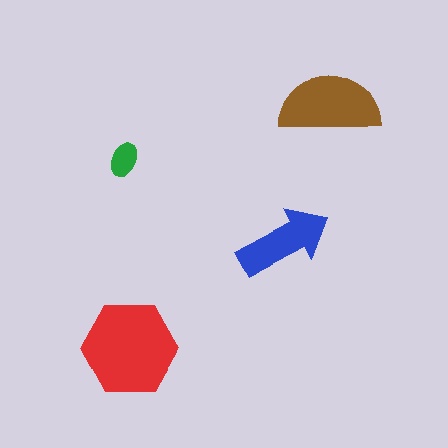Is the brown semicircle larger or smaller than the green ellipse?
Larger.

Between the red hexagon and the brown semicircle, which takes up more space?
The red hexagon.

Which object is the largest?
The red hexagon.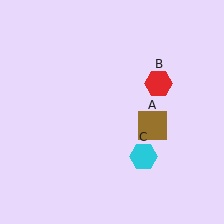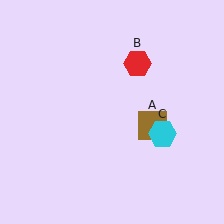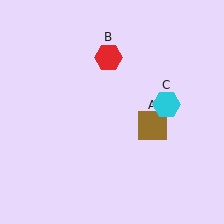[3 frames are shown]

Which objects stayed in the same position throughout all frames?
Brown square (object A) remained stationary.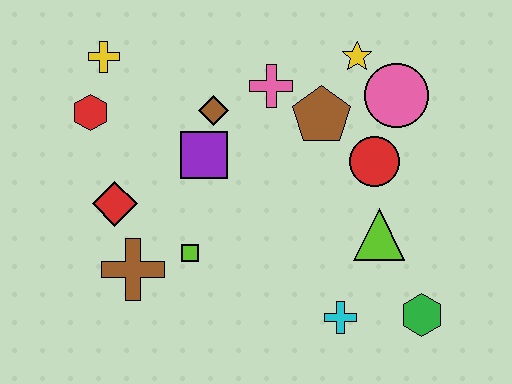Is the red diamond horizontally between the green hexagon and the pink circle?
No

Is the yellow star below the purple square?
No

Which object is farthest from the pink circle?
The brown cross is farthest from the pink circle.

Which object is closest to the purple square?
The brown diamond is closest to the purple square.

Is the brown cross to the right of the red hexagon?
Yes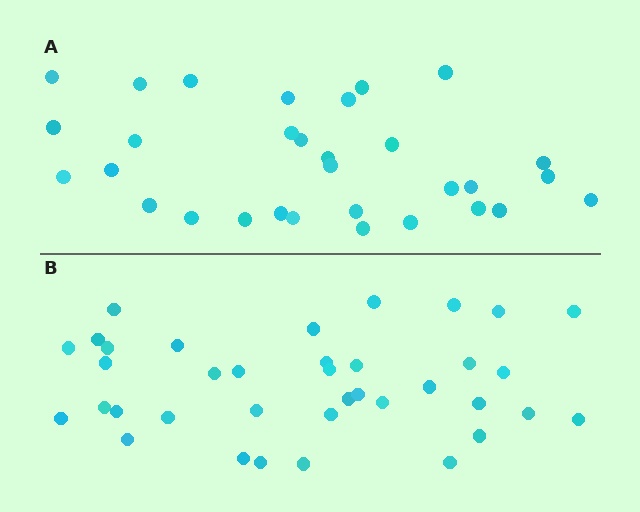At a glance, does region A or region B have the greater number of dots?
Region B (the bottom region) has more dots.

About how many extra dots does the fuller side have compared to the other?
Region B has about 6 more dots than region A.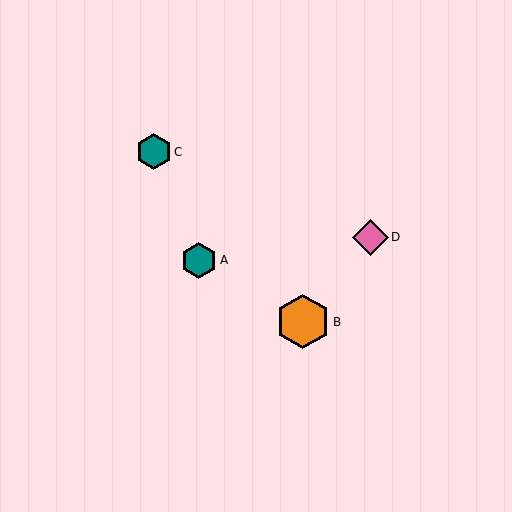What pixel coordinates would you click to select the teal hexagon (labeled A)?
Click at (199, 260) to select the teal hexagon A.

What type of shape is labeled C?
Shape C is a teal hexagon.